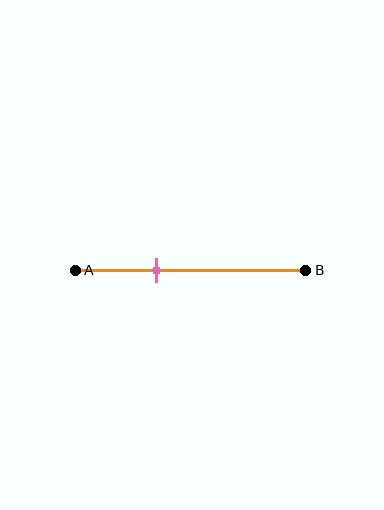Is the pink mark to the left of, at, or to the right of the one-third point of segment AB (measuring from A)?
The pink mark is approximately at the one-third point of segment AB.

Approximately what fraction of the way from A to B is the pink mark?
The pink mark is approximately 35% of the way from A to B.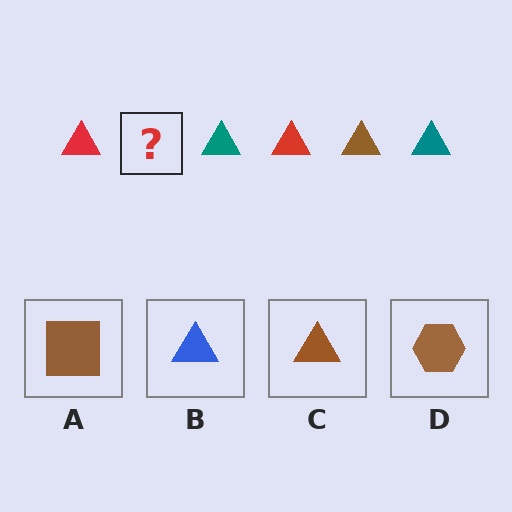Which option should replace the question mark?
Option C.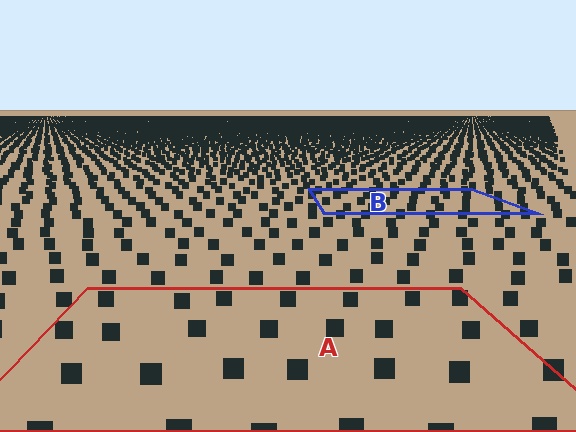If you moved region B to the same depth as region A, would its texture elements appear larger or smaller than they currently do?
They would appear larger. At a closer depth, the same texture elements are projected at a bigger on-screen size.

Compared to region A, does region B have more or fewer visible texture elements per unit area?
Region B has more texture elements per unit area — they are packed more densely because it is farther away.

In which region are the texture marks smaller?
The texture marks are smaller in region B, because it is farther away.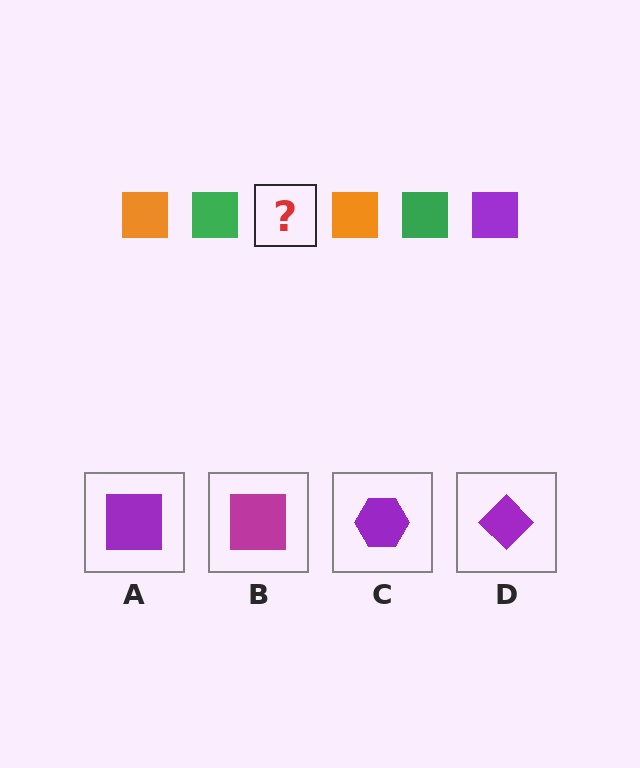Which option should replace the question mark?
Option A.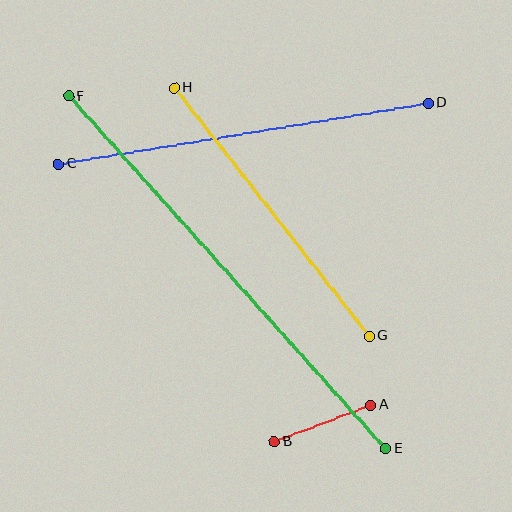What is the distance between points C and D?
The distance is approximately 375 pixels.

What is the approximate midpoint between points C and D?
The midpoint is at approximately (243, 134) pixels.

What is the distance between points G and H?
The distance is approximately 315 pixels.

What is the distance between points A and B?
The distance is approximately 103 pixels.